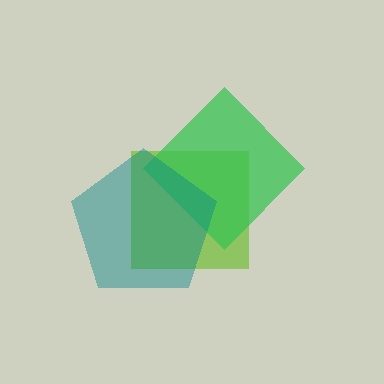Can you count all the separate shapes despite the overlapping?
Yes, there are 3 separate shapes.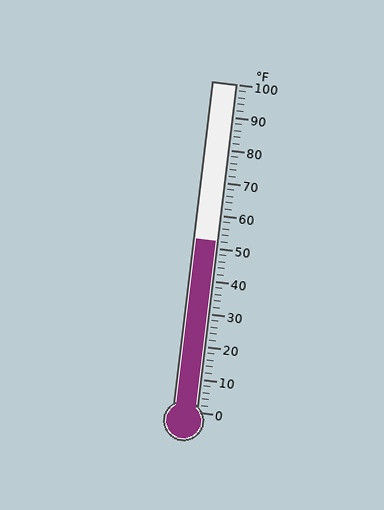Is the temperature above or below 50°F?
The temperature is above 50°F.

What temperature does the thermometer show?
The thermometer shows approximately 52°F.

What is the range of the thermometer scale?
The thermometer scale ranges from 0°F to 100°F.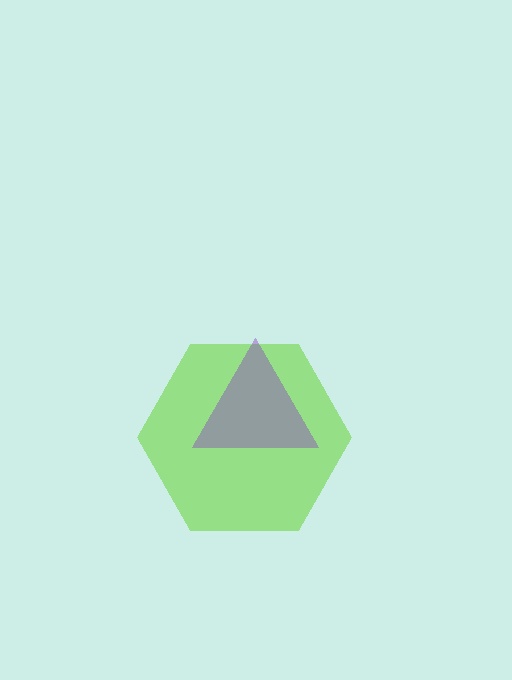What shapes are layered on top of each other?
The layered shapes are: a lime hexagon, a purple triangle.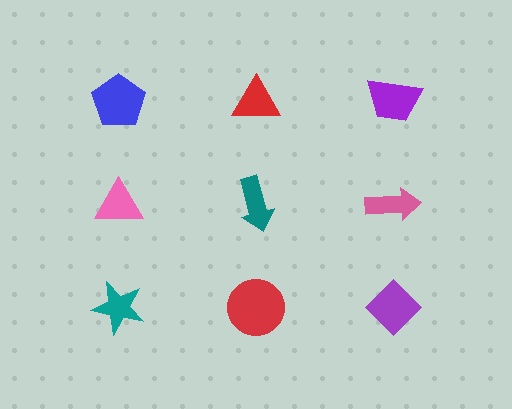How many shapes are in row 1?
3 shapes.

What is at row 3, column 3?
A purple diamond.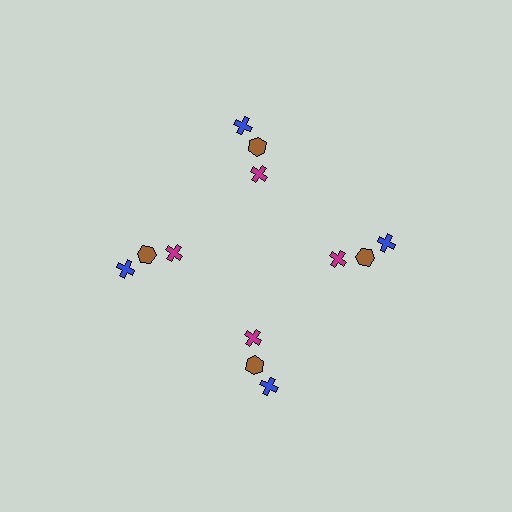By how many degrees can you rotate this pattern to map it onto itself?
The pattern maps onto itself every 90 degrees of rotation.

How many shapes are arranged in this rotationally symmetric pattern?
There are 12 shapes, arranged in 4 groups of 3.